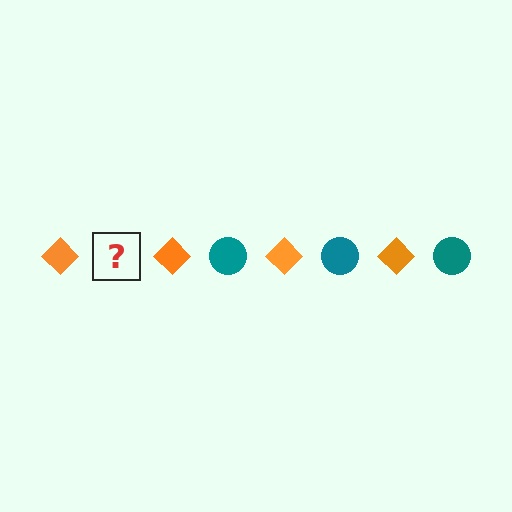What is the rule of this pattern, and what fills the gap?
The rule is that the pattern alternates between orange diamond and teal circle. The gap should be filled with a teal circle.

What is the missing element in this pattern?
The missing element is a teal circle.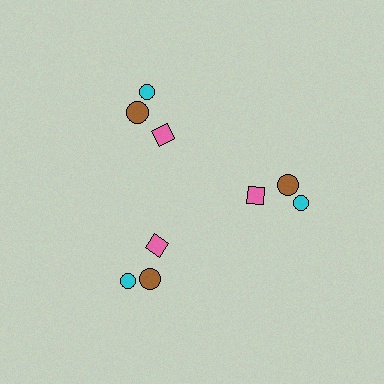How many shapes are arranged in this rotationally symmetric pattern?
There are 9 shapes, arranged in 3 groups of 3.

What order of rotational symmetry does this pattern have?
This pattern has 3-fold rotational symmetry.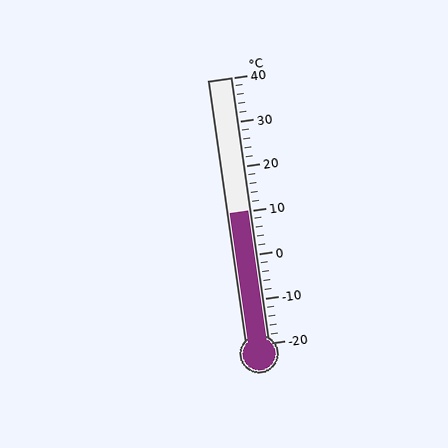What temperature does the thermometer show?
The thermometer shows approximately 10°C.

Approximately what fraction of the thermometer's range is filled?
The thermometer is filled to approximately 50% of its range.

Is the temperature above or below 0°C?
The temperature is above 0°C.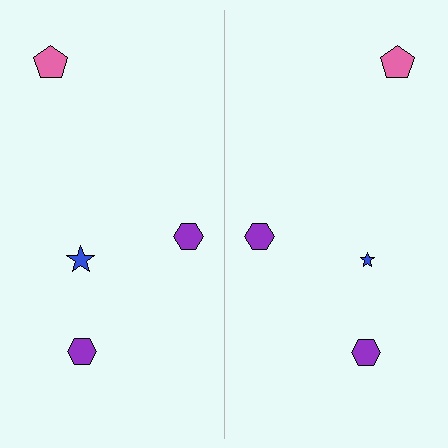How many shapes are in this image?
There are 8 shapes in this image.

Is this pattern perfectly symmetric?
No, the pattern is not perfectly symmetric. The blue star on the right side has a different size than its mirror counterpart.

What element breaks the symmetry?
The blue star on the right side has a different size than its mirror counterpart.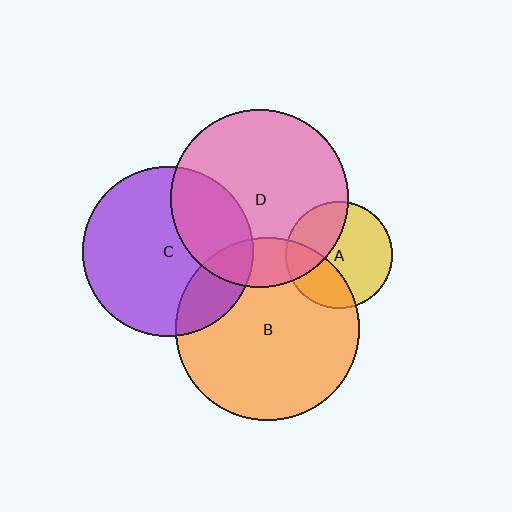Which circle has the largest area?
Circle B (orange).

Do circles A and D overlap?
Yes.